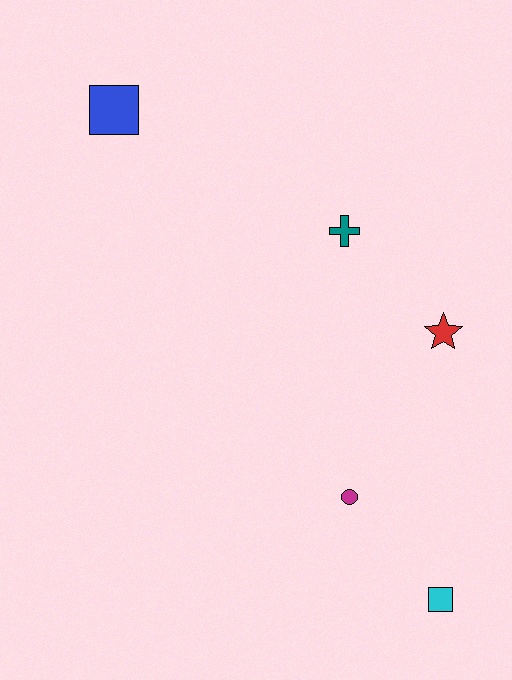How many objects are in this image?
There are 5 objects.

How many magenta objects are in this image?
There is 1 magenta object.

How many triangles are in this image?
There are no triangles.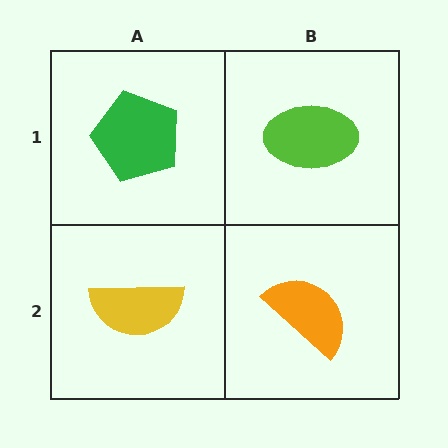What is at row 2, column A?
A yellow semicircle.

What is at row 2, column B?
An orange semicircle.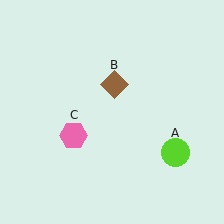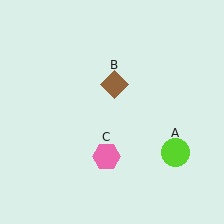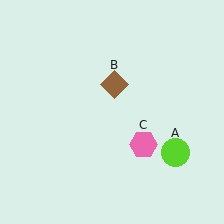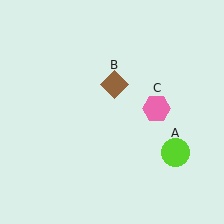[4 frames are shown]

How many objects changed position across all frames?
1 object changed position: pink hexagon (object C).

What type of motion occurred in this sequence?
The pink hexagon (object C) rotated counterclockwise around the center of the scene.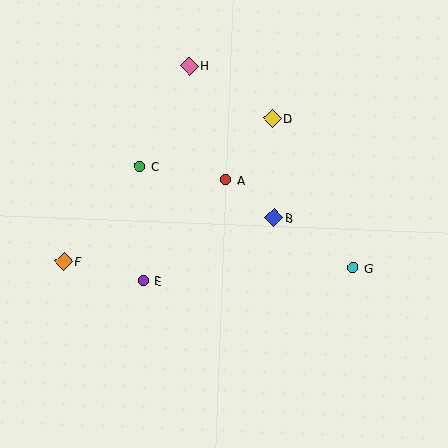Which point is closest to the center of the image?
Point A at (226, 180) is closest to the center.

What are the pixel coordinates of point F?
Point F is at (64, 262).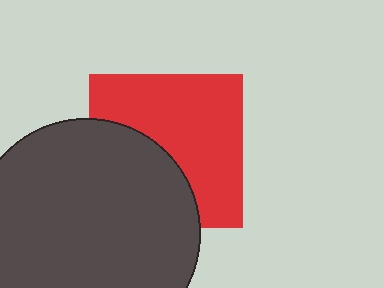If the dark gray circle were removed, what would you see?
You would see the complete red square.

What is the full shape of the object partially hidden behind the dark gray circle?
The partially hidden object is a red square.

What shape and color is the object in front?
The object in front is a dark gray circle.